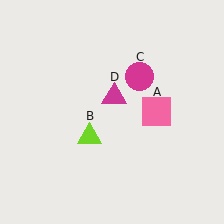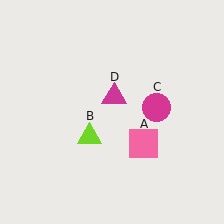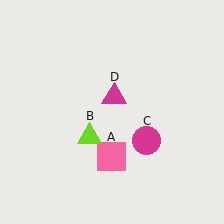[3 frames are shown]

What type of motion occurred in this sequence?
The pink square (object A), magenta circle (object C) rotated clockwise around the center of the scene.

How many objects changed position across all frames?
2 objects changed position: pink square (object A), magenta circle (object C).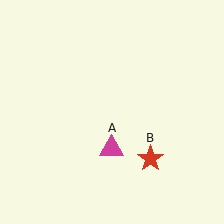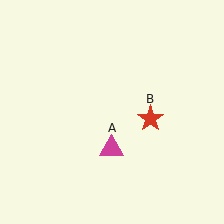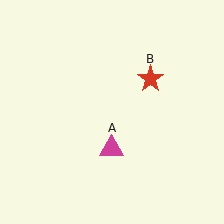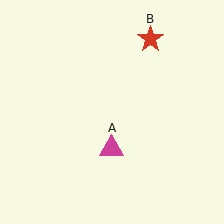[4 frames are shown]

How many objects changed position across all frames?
1 object changed position: red star (object B).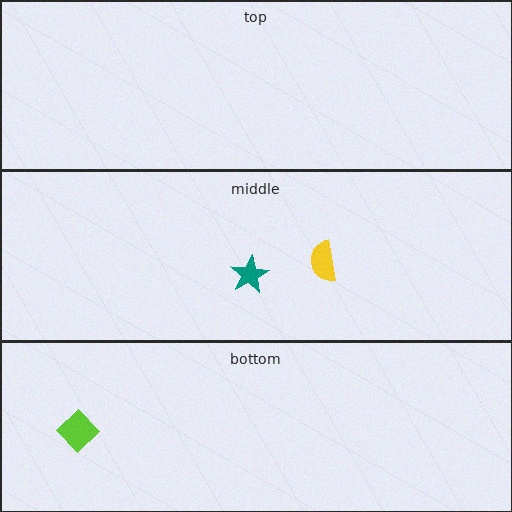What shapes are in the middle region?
The yellow semicircle, the teal star.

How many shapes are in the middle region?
2.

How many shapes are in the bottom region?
1.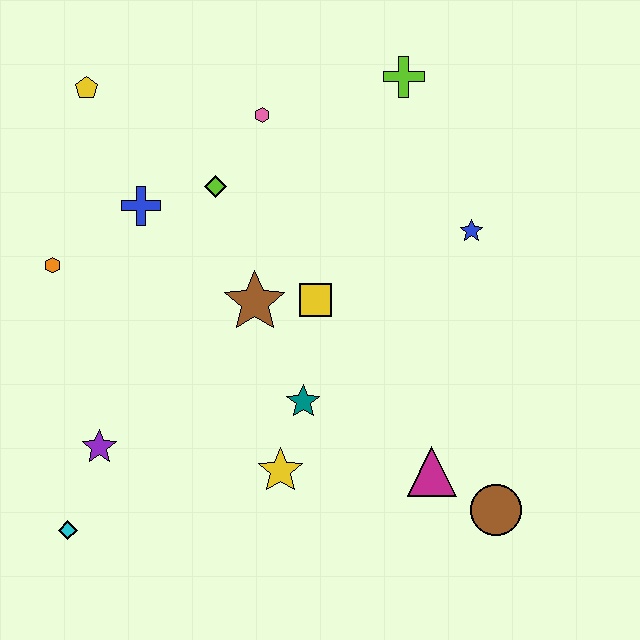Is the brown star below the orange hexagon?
Yes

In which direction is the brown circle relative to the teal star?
The brown circle is to the right of the teal star.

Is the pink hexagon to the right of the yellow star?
No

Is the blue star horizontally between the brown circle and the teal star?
Yes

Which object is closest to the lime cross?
The pink hexagon is closest to the lime cross.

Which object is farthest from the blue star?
The cyan diamond is farthest from the blue star.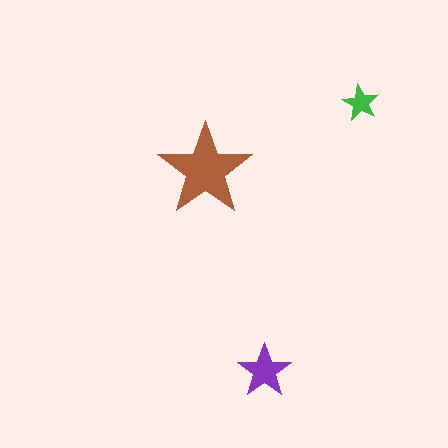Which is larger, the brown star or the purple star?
The brown one.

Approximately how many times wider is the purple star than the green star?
About 1.5 times wider.